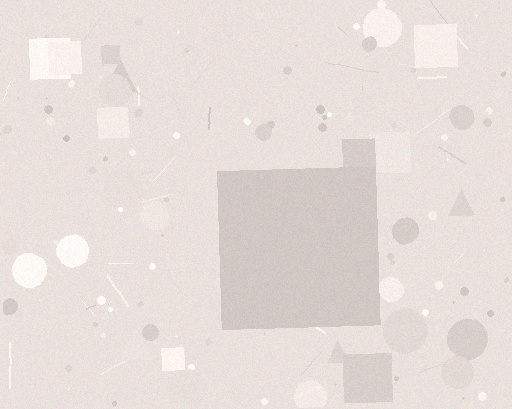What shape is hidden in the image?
A square is hidden in the image.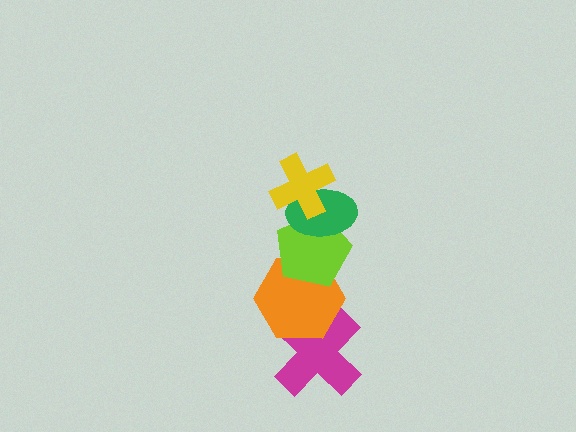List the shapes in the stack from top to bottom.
From top to bottom: the yellow cross, the green ellipse, the lime pentagon, the orange hexagon, the magenta cross.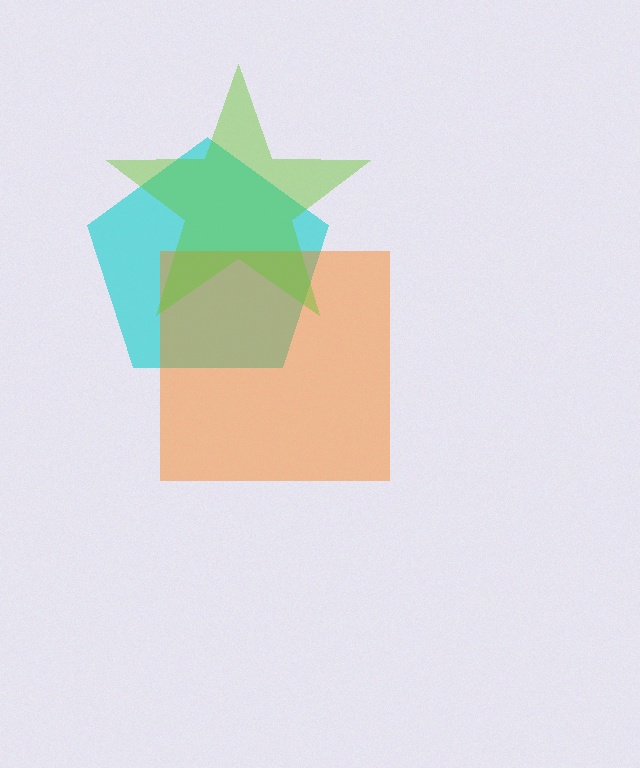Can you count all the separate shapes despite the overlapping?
Yes, there are 3 separate shapes.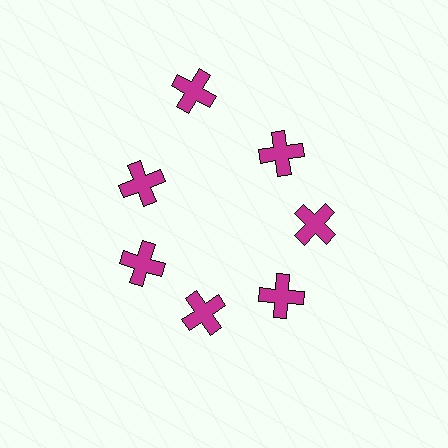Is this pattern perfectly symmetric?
No. The 7 magenta crosses are arranged in a ring, but one element near the 12 o'clock position is pushed outward from the center, breaking the 7-fold rotational symmetry.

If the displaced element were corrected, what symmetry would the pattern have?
It would have 7-fold rotational symmetry — the pattern would map onto itself every 51 degrees.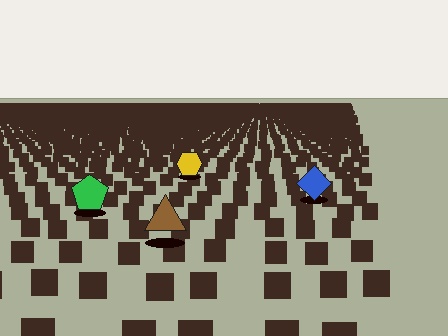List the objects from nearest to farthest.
From nearest to farthest: the brown triangle, the green pentagon, the blue diamond, the yellow hexagon.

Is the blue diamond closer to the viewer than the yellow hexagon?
Yes. The blue diamond is closer — you can tell from the texture gradient: the ground texture is coarser near it.